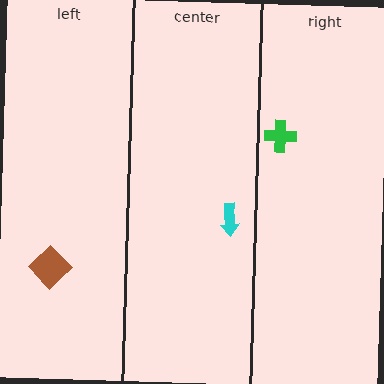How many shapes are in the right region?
1.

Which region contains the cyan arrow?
The center region.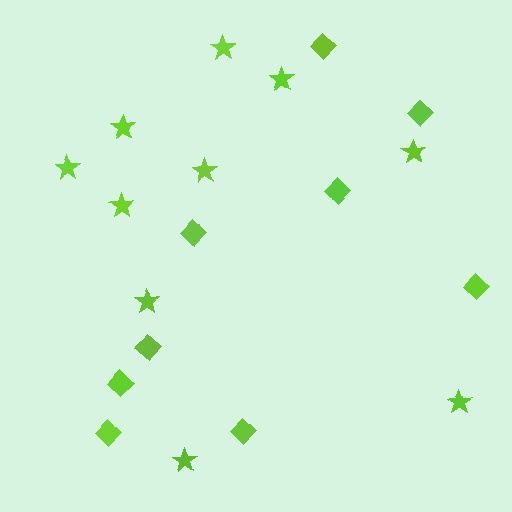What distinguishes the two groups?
There are 2 groups: one group of diamonds (9) and one group of stars (10).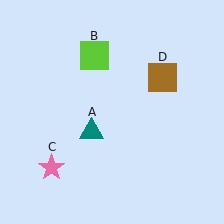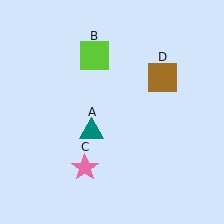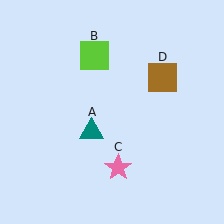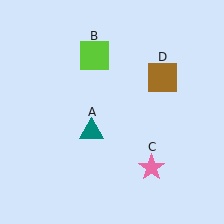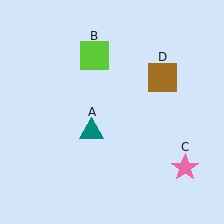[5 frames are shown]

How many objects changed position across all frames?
1 object changed position: pink star (object C).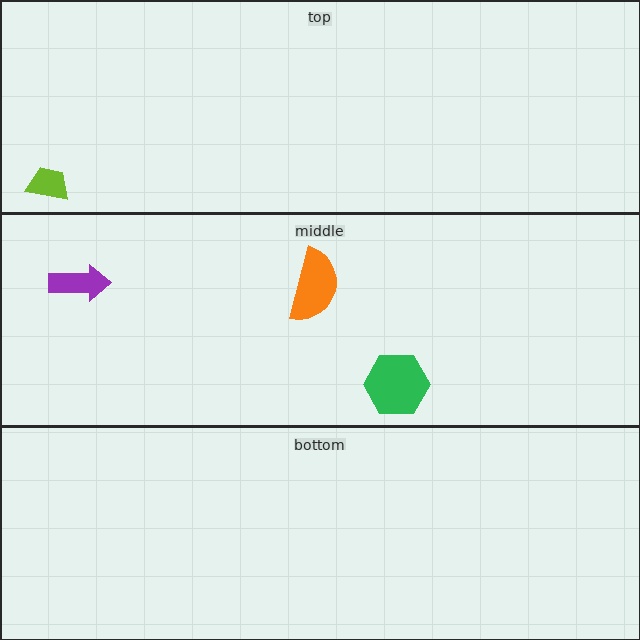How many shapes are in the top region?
1.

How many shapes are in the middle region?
3.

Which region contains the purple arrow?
The middle region.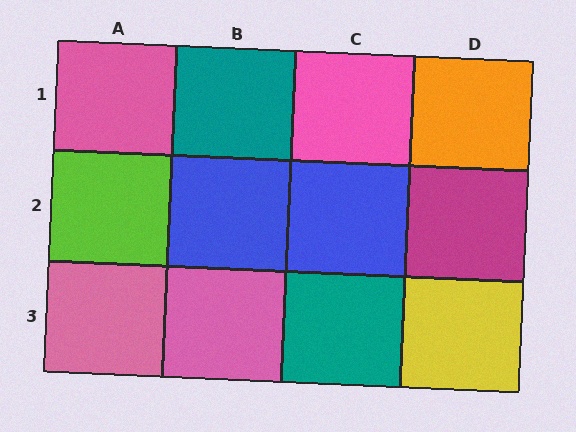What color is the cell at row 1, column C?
Pink.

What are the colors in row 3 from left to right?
Pink, pink, teal, yellow.